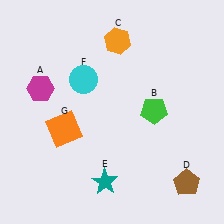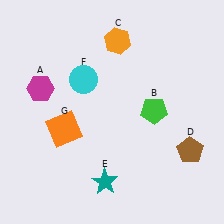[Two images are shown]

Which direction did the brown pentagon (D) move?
The brown pentagon (D) moved up.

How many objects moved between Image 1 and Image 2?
1 object moved between the two images.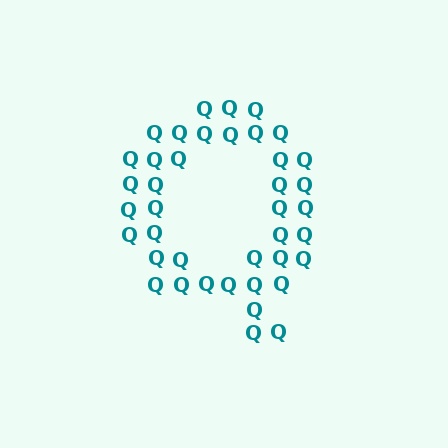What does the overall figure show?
The overall figure shows the letter Q.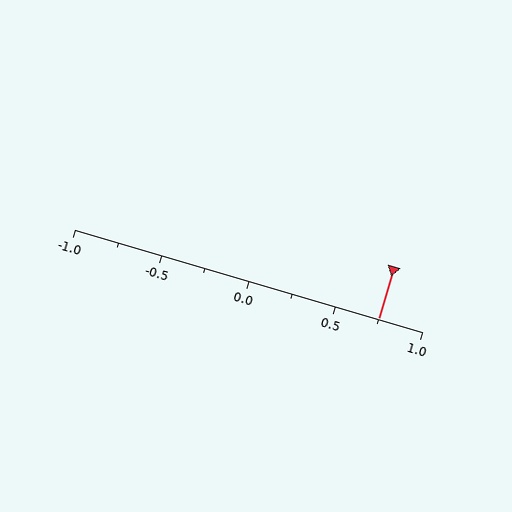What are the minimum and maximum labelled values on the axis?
The axis runs from -1.0 to 1.0.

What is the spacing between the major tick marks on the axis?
The major ticks are spaced 0.5 apart.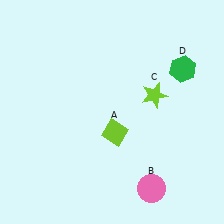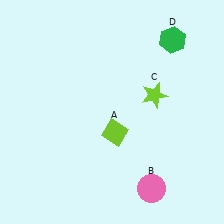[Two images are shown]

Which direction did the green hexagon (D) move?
The green hexagon (D) moved up.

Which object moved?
The green hexagon (D) moved up.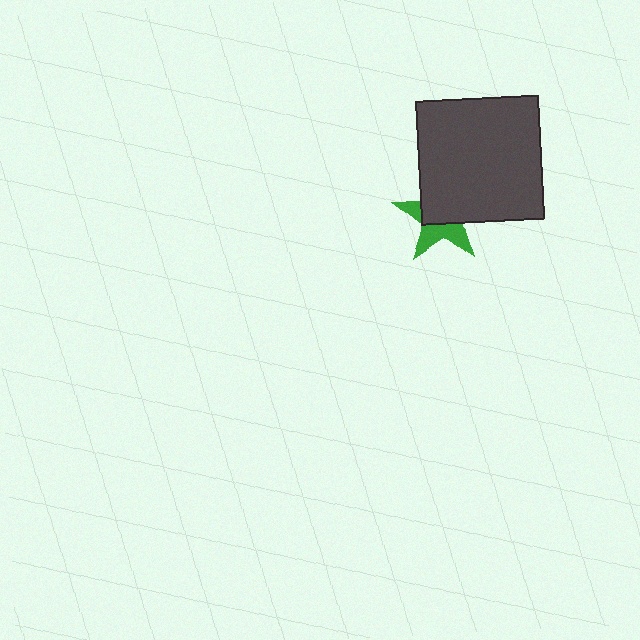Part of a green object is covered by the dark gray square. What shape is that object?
It is a star.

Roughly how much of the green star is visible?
A small part of it is visible (roughly 43%).